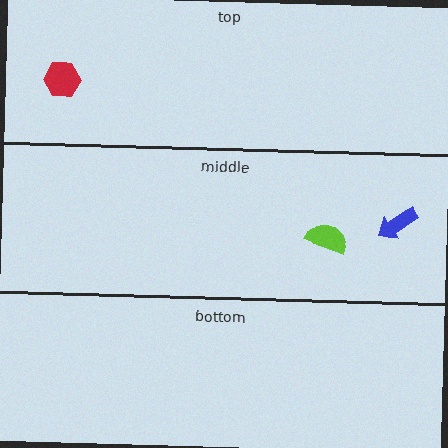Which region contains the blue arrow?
The middle region.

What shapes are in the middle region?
The blue arrow, the lime semicircle.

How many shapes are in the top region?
1.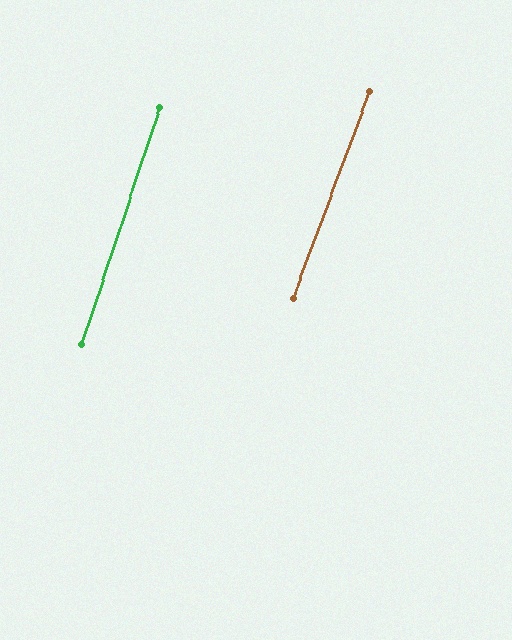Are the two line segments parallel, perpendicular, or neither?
Parallel — their directions differ by only 1.8°.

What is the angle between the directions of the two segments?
Approximately 2 degrees.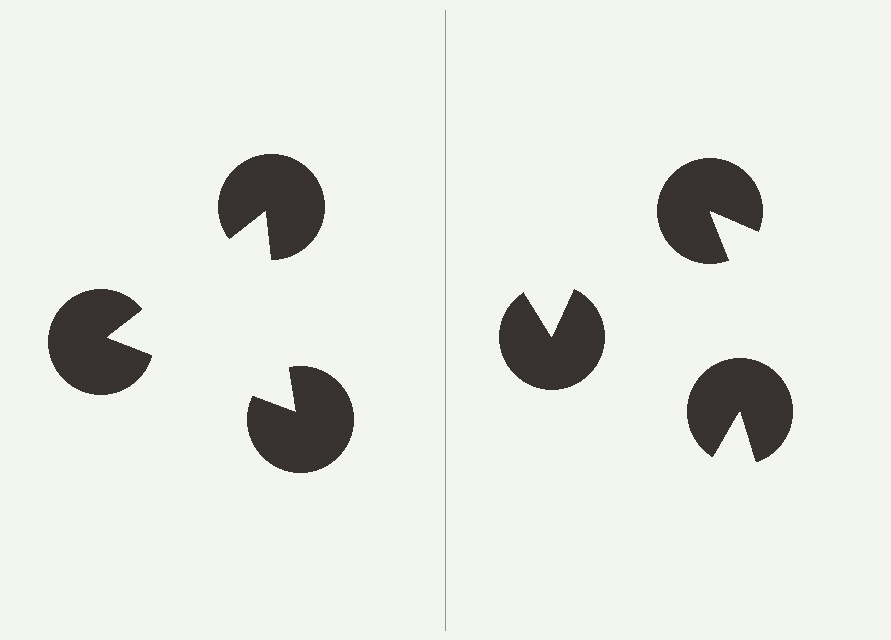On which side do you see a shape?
An illusory triangle appears on the left side. On the right side the wedge cuts are rotated, so no coherent shape forms.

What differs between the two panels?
The pac-man discs are positioned identically on both sides; only the wedge orientations differ. On the left they align to a triangle; on the right they are misaligned.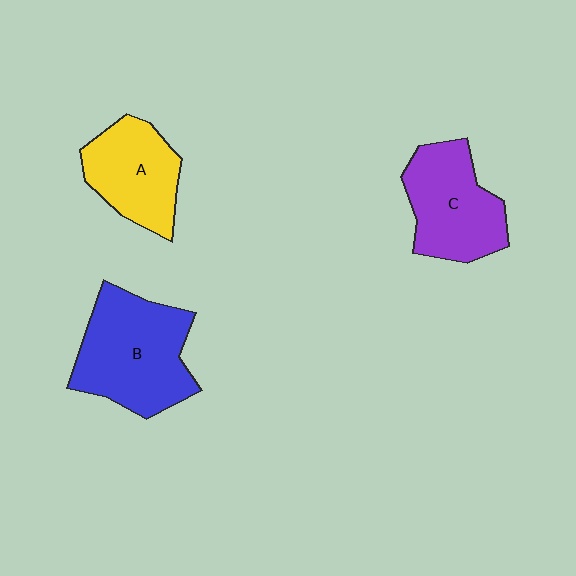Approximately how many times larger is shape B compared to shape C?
Approximately 1.2 times.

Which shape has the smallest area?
Shape A (yellow).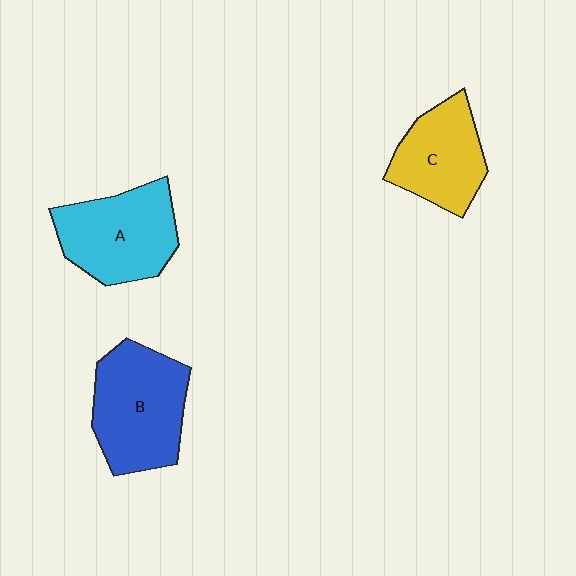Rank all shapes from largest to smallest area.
From largest to smallest: B (blue), A (cyan), C (yellow).